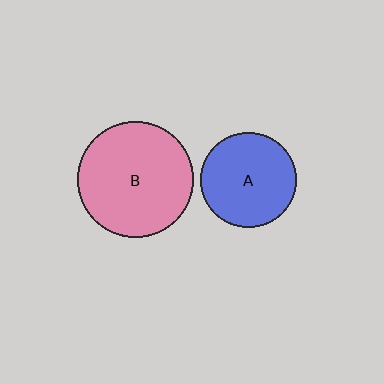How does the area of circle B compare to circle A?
Approximately 1.5 times.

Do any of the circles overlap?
No, none of the circles overlap.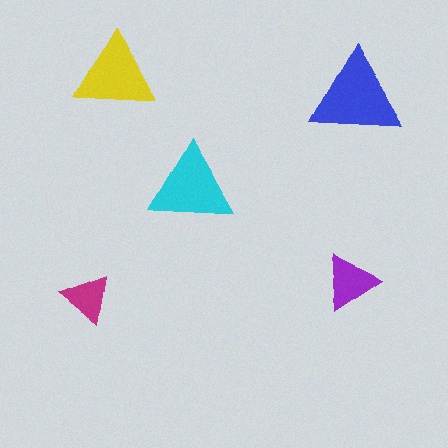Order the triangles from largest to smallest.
the blue one, the cyan one, the yellow one, the purple one, the magenta one.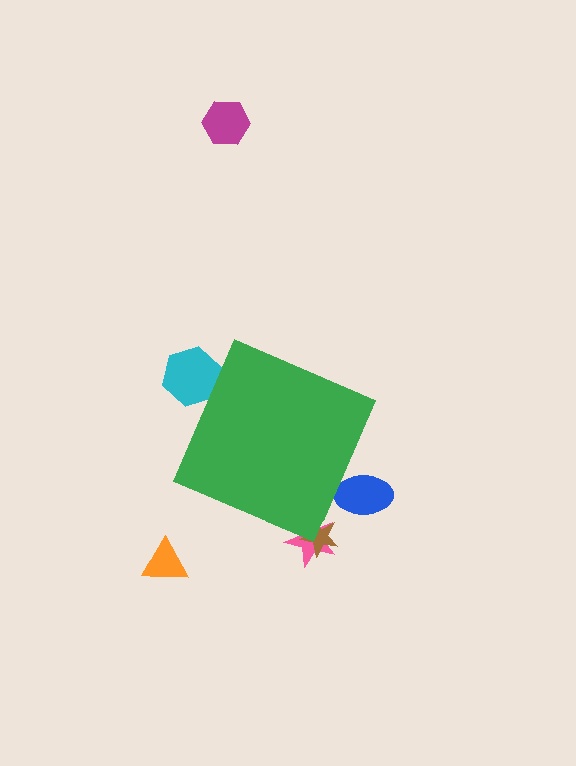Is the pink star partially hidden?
Yes, the pink star is partially hidden behind the green diamond.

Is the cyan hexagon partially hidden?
Yes, the cyan hexagon is partially hidden behind the green diamond.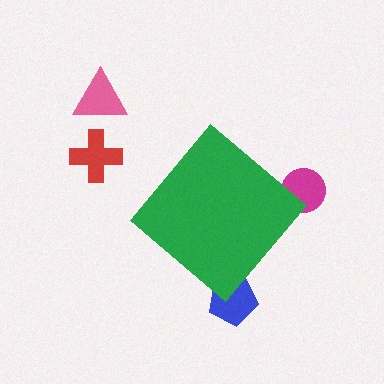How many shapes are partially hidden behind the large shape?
2 shapes are partially hidden.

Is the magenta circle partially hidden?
Yes, the magenta circle is partially hidden behind the green diamond.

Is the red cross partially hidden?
No, the red cross is fully visible.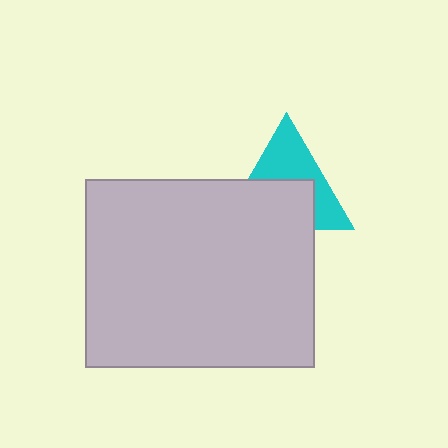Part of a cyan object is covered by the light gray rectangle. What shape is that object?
It is a triangle.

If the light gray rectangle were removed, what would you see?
You would see the complete cyan triangle.